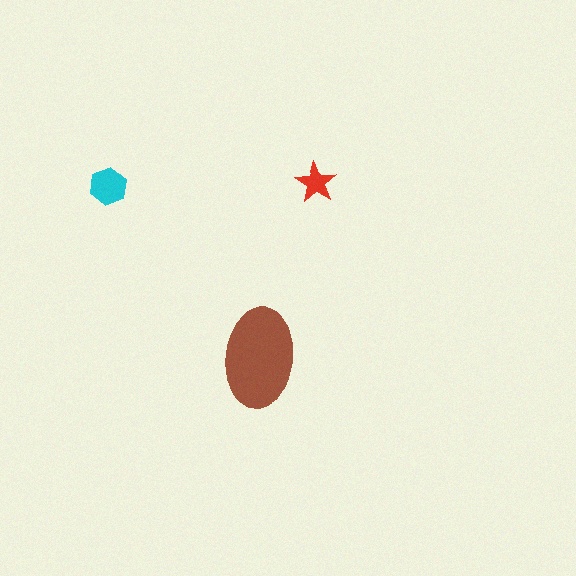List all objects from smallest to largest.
The red star, the cyan hexagon, the brown ellipse.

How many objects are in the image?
There are 3 objects in the image.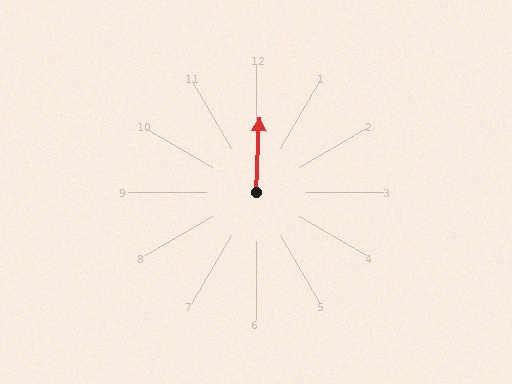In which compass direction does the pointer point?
North.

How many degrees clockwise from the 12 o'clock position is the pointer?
Approximately 2 degrees.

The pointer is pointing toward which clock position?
Roughly 12 o'clock.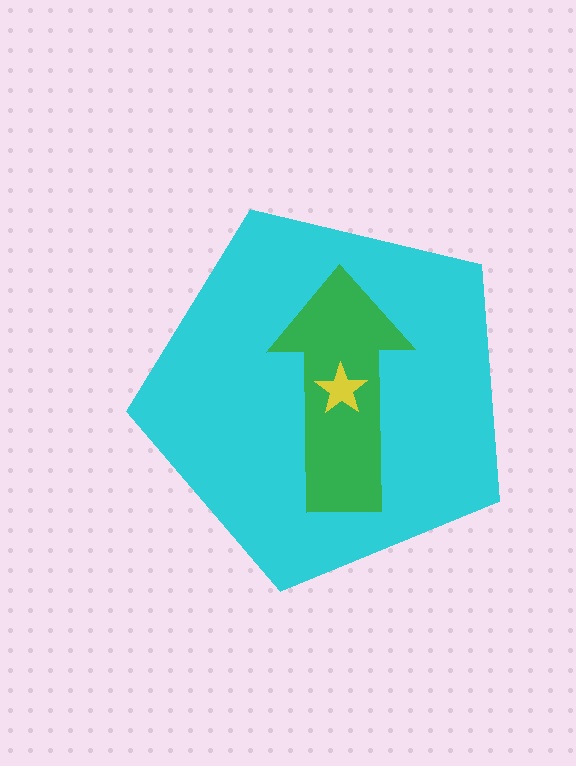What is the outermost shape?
The cyan pentagon.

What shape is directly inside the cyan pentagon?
The green arrow.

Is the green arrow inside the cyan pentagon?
Yes.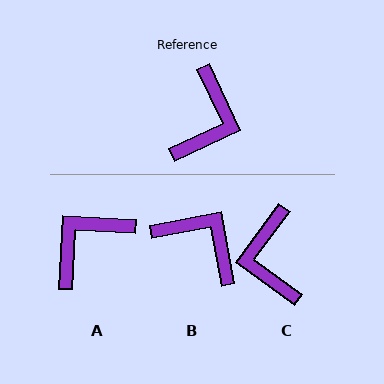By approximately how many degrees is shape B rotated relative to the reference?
Approximately 75 degrees counter-clockwise.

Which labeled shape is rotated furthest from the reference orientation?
C, about 152 degrees away.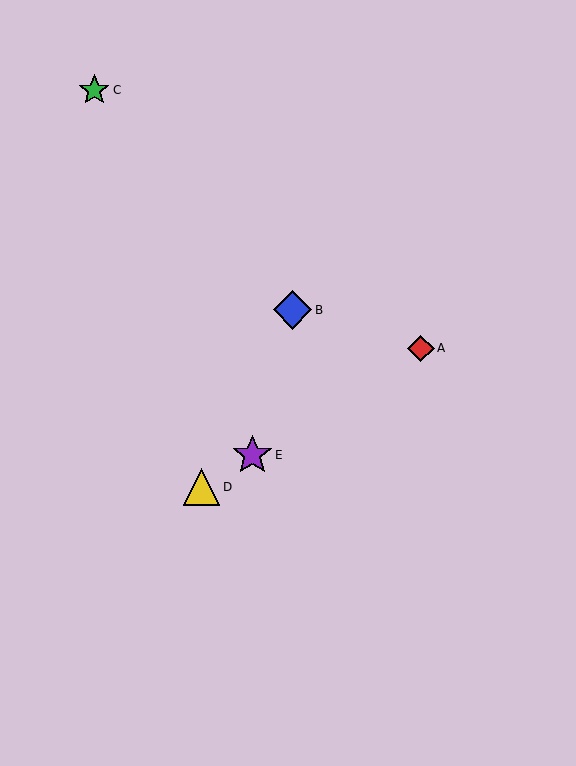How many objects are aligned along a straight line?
3 objects (A, D, E) are aligned along a straight line.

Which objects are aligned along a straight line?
Objects A, D, E are aligned along a straight line.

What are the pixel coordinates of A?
Object A is at (421, 348).